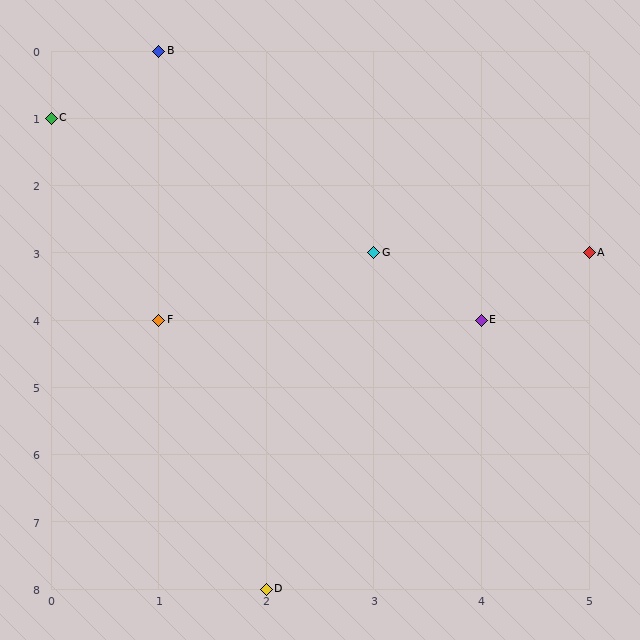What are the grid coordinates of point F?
Point F is at grid coordinates (1, 4).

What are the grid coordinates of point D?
Point D is at grid coordinates (2, 8).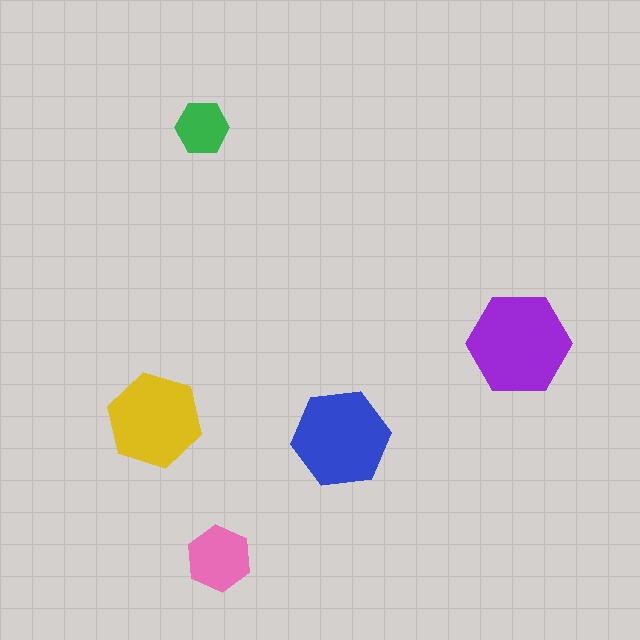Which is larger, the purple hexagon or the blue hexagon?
The purple one.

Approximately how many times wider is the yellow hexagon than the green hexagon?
About 2 times wider.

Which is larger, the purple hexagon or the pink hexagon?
The purple one.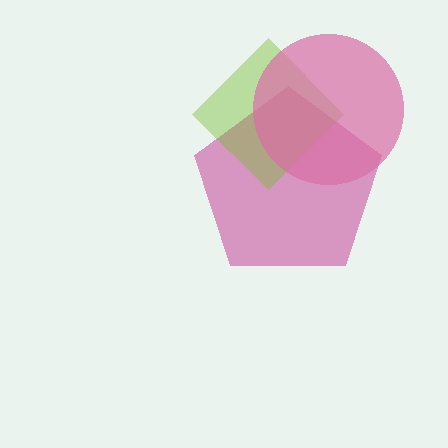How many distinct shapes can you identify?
There are 3 distinct shapes: a magenta pentagon, a lime diamond, a pink circle.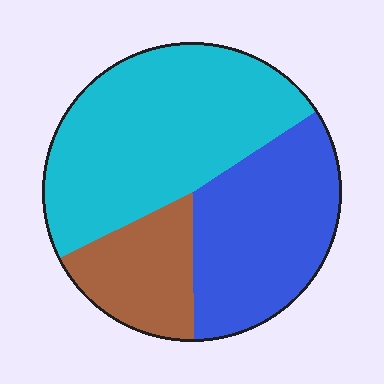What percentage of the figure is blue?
Blue covers around 35% of the figure.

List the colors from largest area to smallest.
From largest to smallest: cyan, blue, brown.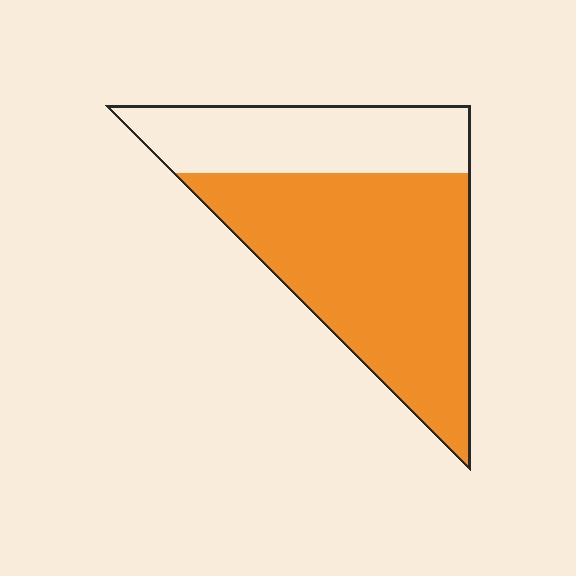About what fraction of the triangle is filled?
About two thirds (2/3).